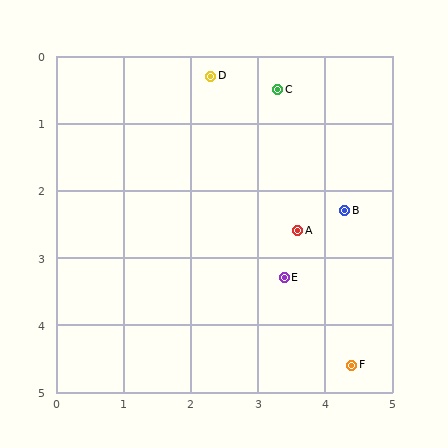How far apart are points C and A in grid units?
Points C and A are about 2.1 grid units apart.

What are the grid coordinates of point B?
Point B is at approximately (4.3, 2.3).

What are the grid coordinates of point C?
Point C is at approximately (3.3, 0.5).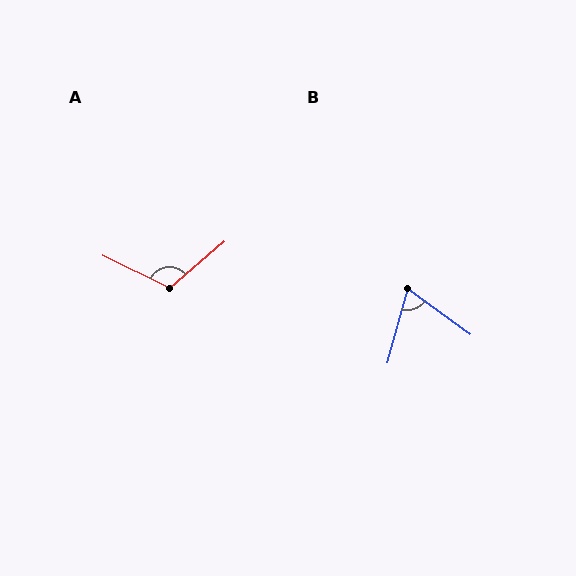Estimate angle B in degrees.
Approximately 70 degrees.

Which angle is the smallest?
B, at approximately 70 degrees.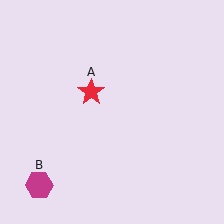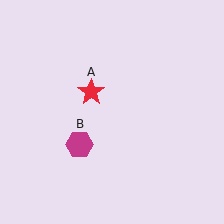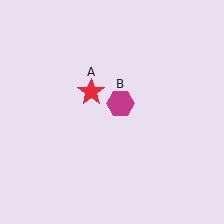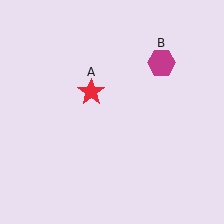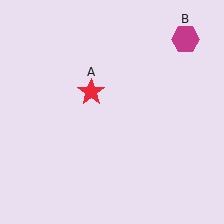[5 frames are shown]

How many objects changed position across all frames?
1 object changed position: magenta hexagon (object B).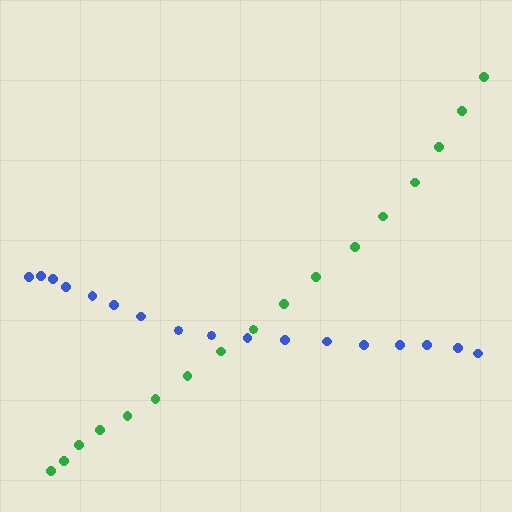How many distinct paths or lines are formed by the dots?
There are 2 distinct paths.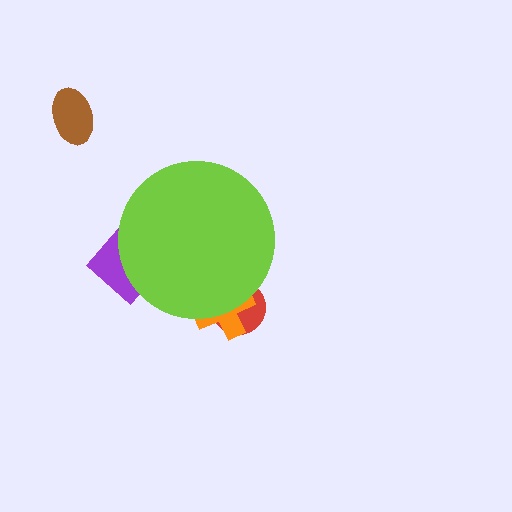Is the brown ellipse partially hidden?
No, the brown ellipse is fully visible.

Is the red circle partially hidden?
Yes, the red circle is partially hidden behind the lime circle.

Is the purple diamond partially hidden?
Yes, the purple diamond is partially hidden behind the lime circle.